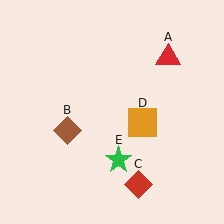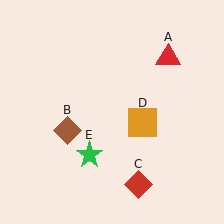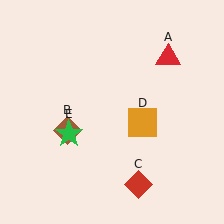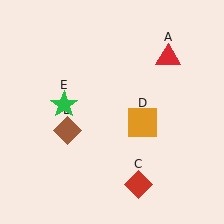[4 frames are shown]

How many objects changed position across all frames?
1 object changed position: green star (object E).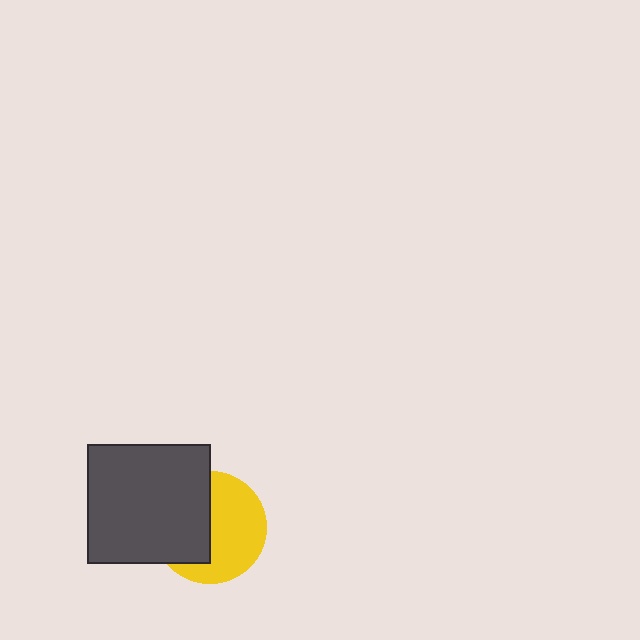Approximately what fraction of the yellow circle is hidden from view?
Roughly 45% of the yellow circle is hidden behind the dark gray rectangle.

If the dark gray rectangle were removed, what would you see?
You would see the complete yellow circle.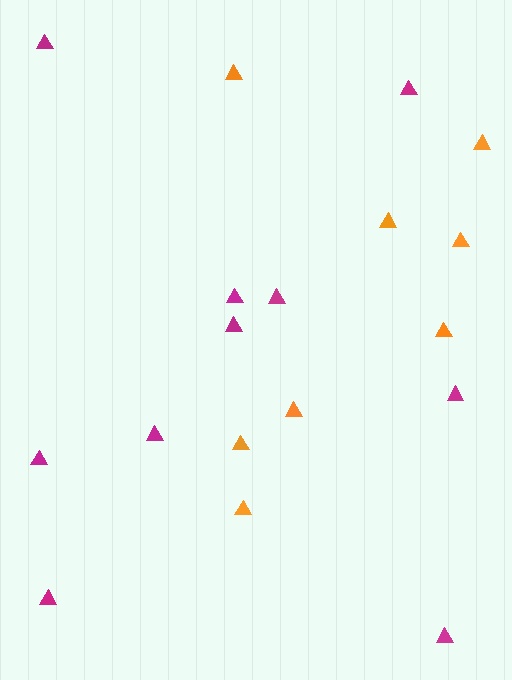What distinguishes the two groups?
There are 2 groups: one group of magenta triangles (10) and one group of orange triangles (8).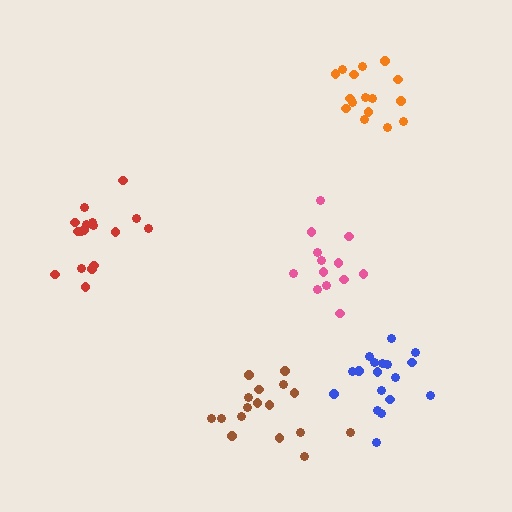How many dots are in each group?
Group 1: 13 dots, Group 2: 16 dots, Group 3: 17 dots, Group 4: 18 dots, Group 5: 17 dots (81 total).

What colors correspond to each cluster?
The clusters are colored: pink, orange, red, blue, brown.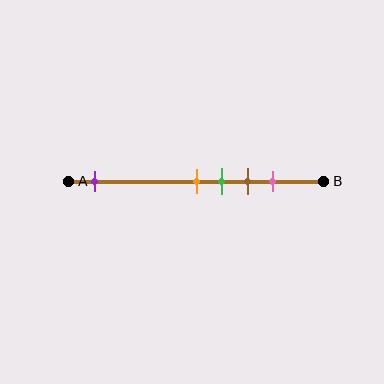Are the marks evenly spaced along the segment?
No, the marks are not evenly spaced.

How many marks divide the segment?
There are 5 marks dividing the segment.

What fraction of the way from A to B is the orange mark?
The orange mark is approximately 50% (0.5) of the way from A to B.